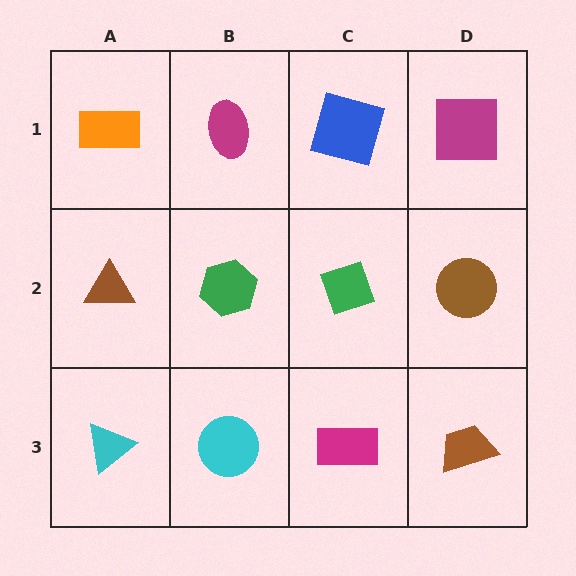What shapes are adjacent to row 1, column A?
A brown triangle (row 2, column A), a magenta ellipse (row 1, column B).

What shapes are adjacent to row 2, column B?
A magenta ellipse (row 1, column B), a cyan circle (row 3, column B), a brown triangle (row 2, column A), a green diamond (row 2, column C).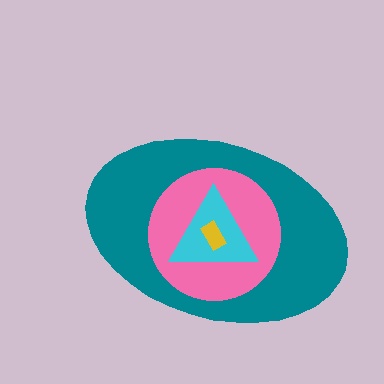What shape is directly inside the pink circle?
The cyan triangle.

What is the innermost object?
The yellow rectangle.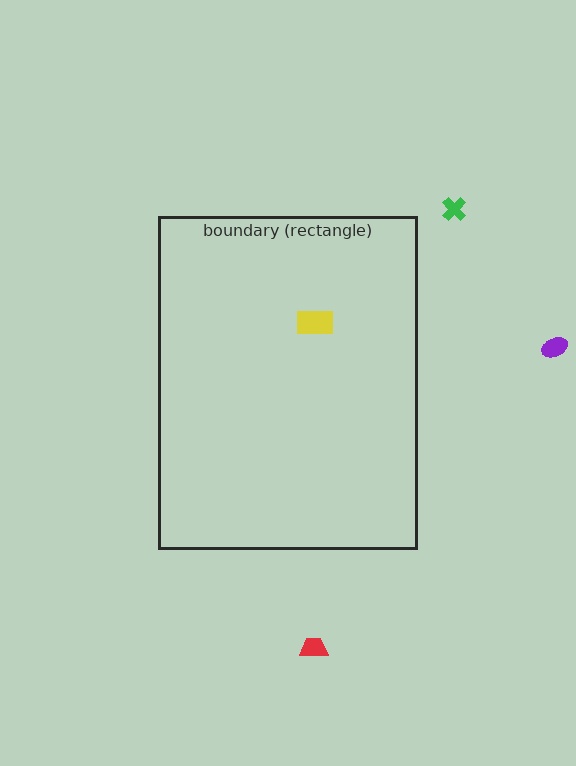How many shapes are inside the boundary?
1 inside, 3 outside.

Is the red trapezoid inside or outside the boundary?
Outside.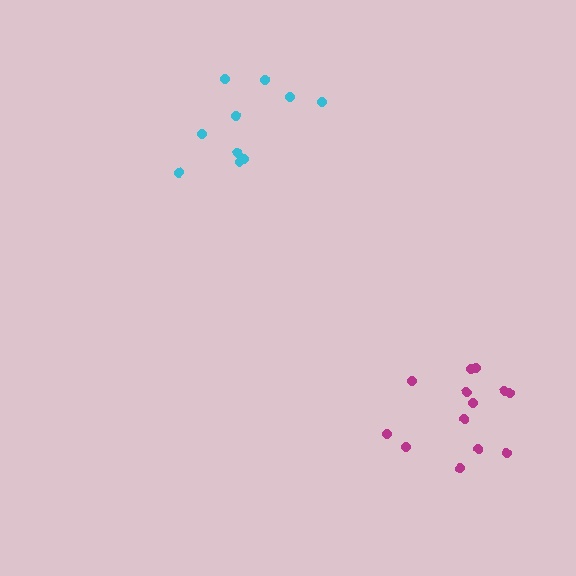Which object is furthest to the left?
The cyan cluster is leftmost.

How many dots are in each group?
Group 1: 13 dots, Group 2: 10 dots (23 total).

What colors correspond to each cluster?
The clusters are colored: magenta, cyan.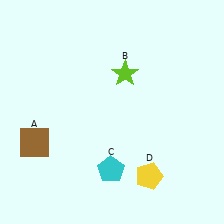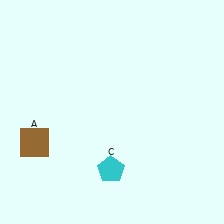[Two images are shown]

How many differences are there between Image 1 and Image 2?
There are 2 differences between the two images.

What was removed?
The yellow pentagon (D), the lime star (B) were removed in Image 2.